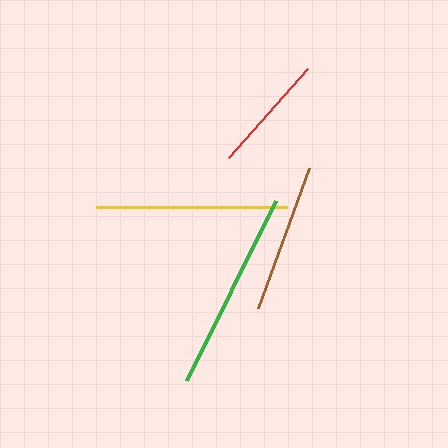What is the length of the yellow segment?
The yellow segment is approximately 191 pixels long.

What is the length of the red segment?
The red segment is approximately 119 pixels long.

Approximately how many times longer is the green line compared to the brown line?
The green line is approximately 1.3 times the length of the brown line.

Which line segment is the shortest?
The red line is the shortest at approximately 119 pixels.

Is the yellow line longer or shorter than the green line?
The green line is longer than the yellow line.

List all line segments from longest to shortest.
From longest to shortest: green, yellow, brown, red.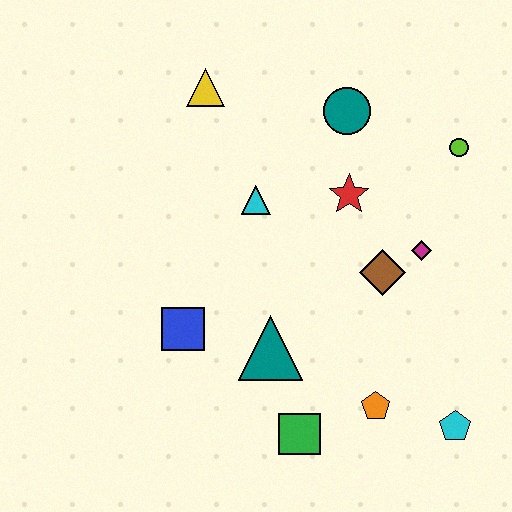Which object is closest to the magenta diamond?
The brown diamond is closest to the magenta diamond.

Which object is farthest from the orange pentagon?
The yellow triangle is farthest from the orange pentagon.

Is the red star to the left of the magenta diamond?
Yes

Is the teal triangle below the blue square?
Yes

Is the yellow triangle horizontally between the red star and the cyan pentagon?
No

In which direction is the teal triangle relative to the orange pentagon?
The teal triangle is to the left of the orange pentagon.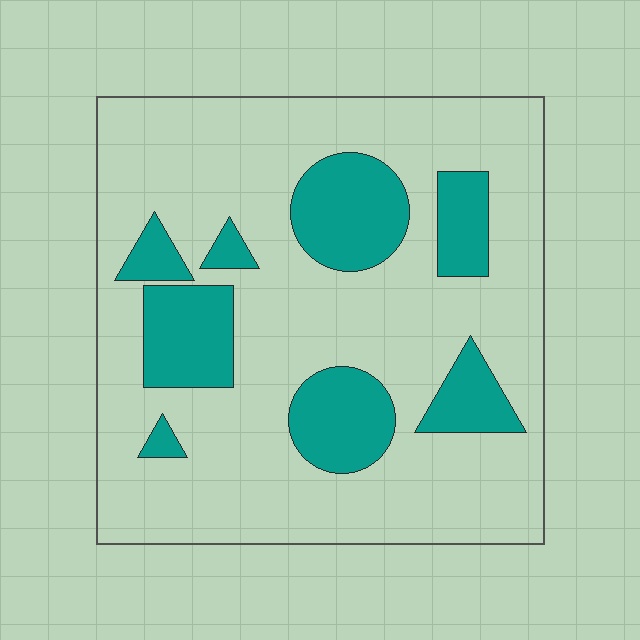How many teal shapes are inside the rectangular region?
8.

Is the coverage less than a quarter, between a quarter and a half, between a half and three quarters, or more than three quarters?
Less than a quarter.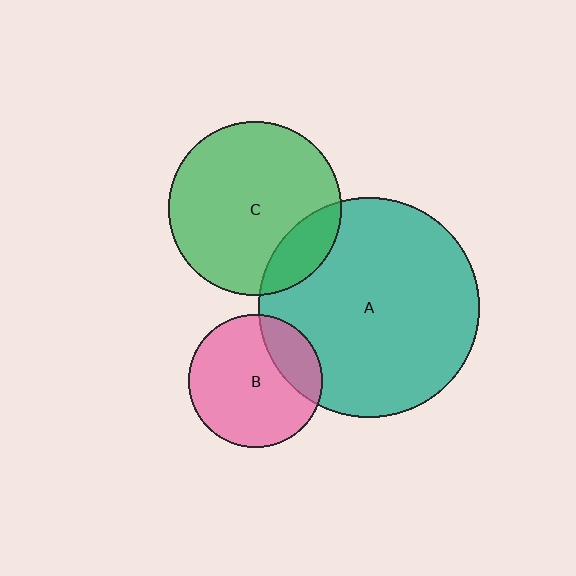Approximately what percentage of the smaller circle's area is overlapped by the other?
Approximately 15%.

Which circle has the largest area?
Circle A (teal).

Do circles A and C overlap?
Yes.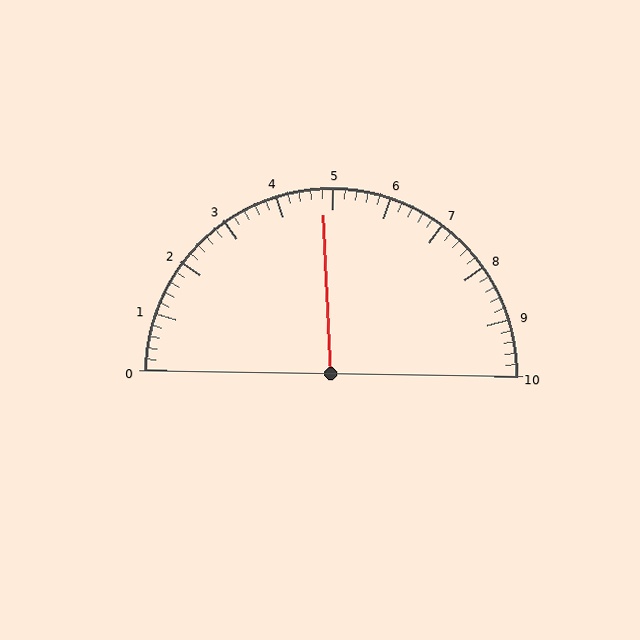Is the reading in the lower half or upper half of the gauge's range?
The reading is in the lower half of the range (0 to 10).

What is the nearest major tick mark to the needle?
The nearest major tick mark is 5.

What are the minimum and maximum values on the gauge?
The gauge ranges from 0 to 10.